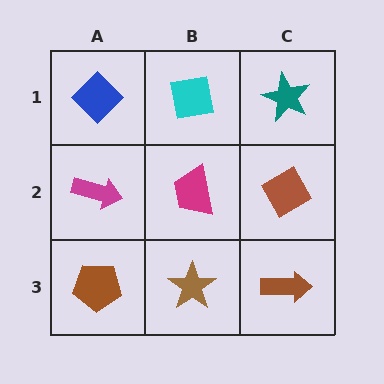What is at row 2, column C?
A brown diamond.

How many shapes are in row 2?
3 shapes.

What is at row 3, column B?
A brown star.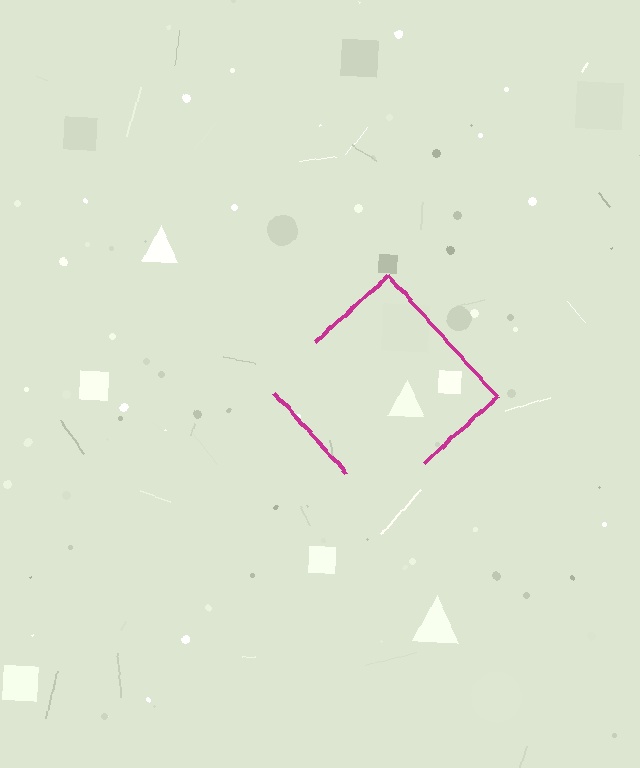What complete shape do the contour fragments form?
The contour fragments form a diamond.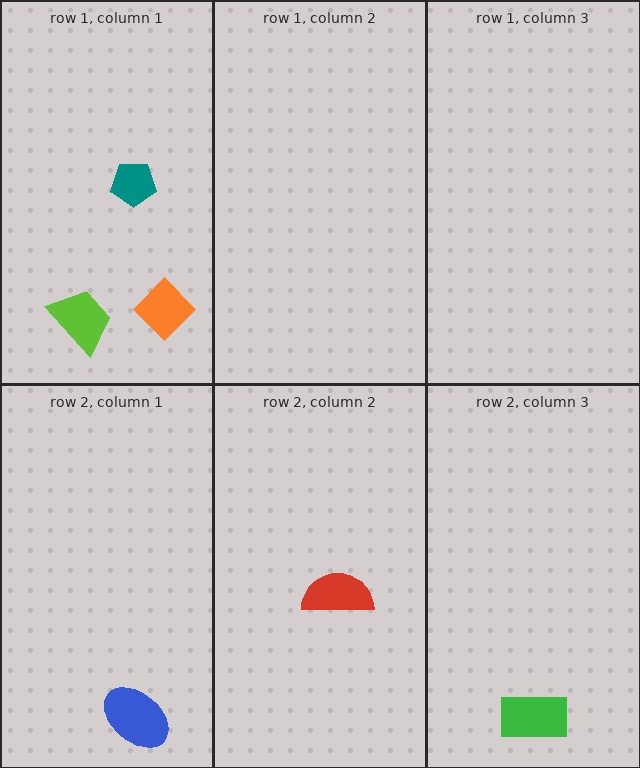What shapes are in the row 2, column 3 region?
The green rectangle.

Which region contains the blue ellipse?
The row 2, column 1 region.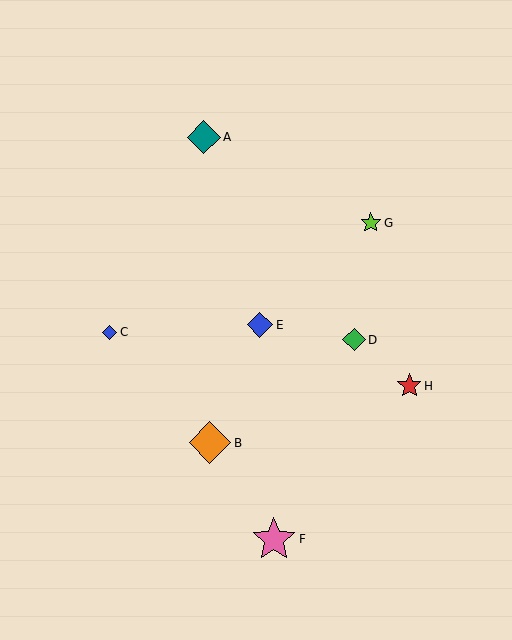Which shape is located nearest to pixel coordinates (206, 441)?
The orange diamond (labeled B) at (210, 443) is nearest to that location.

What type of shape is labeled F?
Shape F is a pink star.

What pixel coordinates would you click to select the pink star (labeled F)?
Click at (274, 539) to select the pink star F.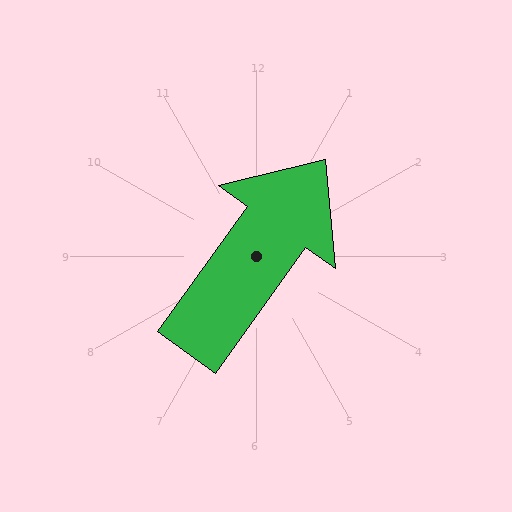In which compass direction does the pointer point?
Northeast.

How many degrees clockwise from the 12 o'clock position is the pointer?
Approximately 36 degrees.